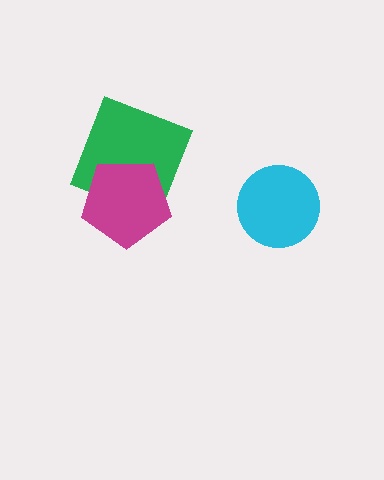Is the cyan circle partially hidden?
No, no other shape covers it.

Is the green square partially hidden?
Yes, it is partially covered by another shape.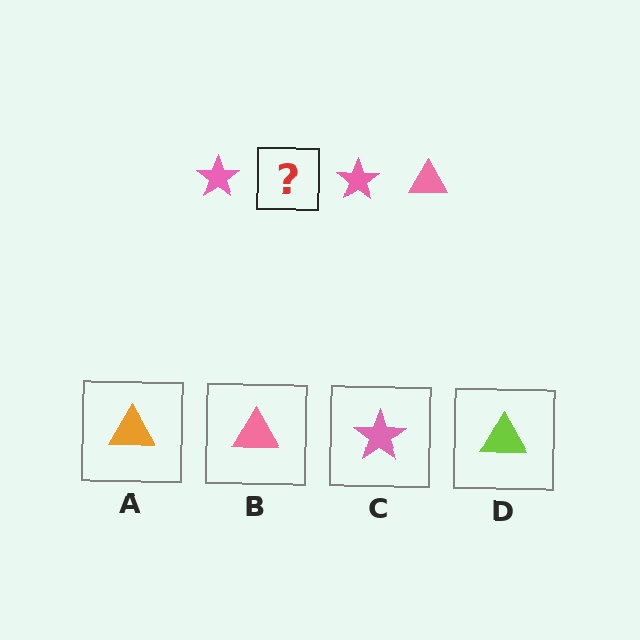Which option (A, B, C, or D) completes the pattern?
B.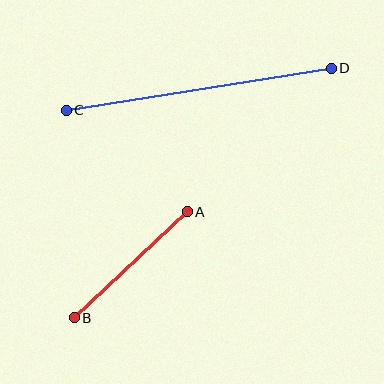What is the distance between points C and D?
The distance is approximately 268 pixels.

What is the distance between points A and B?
The distance is approximately 155 pixels.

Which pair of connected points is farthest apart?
Points C and D are farthest apart.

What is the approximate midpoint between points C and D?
The midpoint is at approximately (199, 89) pixels.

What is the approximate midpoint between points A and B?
The midpoint is at approximately (131, 265) pixels.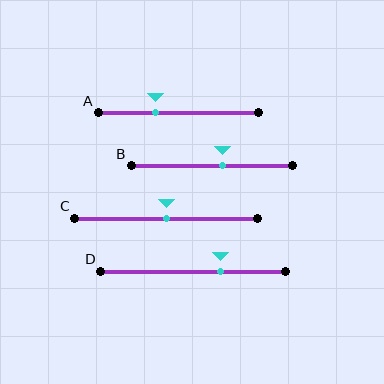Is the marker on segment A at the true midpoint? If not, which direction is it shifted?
No, the marker on segment A is shifted to the left by about 14% of the segment length.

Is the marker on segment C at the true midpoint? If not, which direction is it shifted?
Yes, the marker on segment C is at the true midpoint.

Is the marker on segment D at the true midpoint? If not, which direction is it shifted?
No, the marker on segment D is shifted to the right by about 15% of the segment length.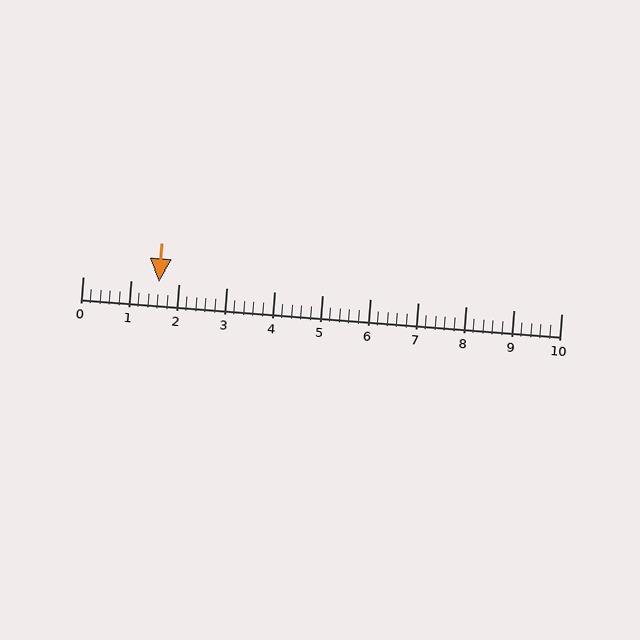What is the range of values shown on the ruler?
The ruler shows values from 0 to 10.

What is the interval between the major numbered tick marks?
The major tick marks are spaced 1 units apart.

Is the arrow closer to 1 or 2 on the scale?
The arrow is closer to 2.